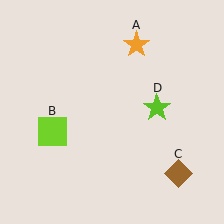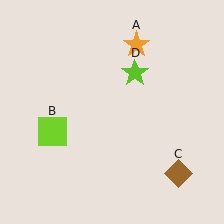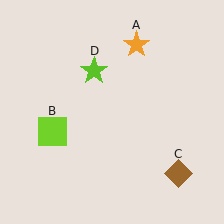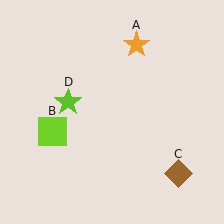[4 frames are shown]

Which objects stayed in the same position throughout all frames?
Orange star (object A) and lime square (object B) and brown diamond (object C) remained stationary.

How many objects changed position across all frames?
1 object changed position: lime star (object D).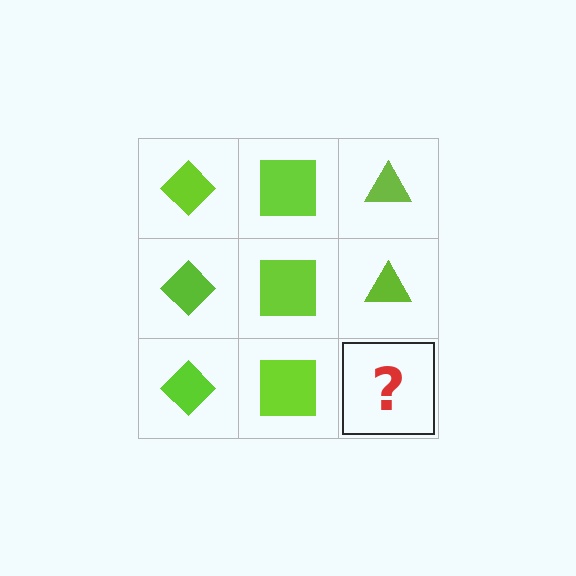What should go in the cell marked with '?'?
The missing cell should contain a lime triangle.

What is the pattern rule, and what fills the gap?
The rule is that each column has a consistent shape. The gap should be filled with a lime triangle.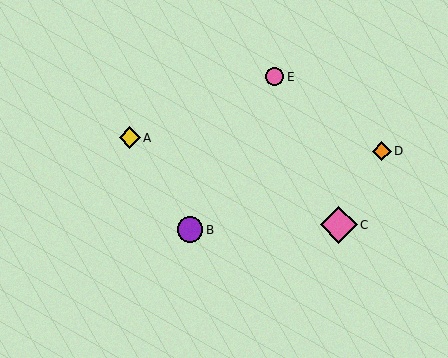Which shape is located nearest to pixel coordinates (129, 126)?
The yellow diamond (labeled A) at (130, 138) is nearest to that location.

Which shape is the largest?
The pink diamond (labeled C) is the largest.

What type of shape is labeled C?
Shape C is a pink diamond.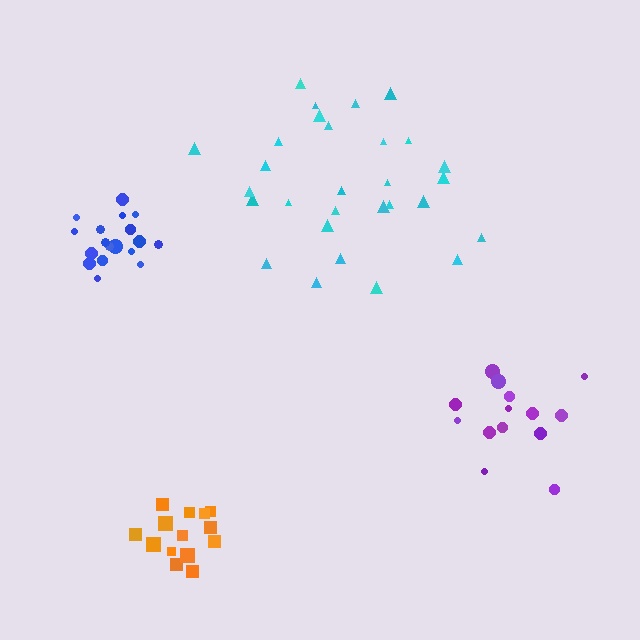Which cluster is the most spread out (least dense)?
Cyan.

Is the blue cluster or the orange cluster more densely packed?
Blue.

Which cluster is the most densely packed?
Blue.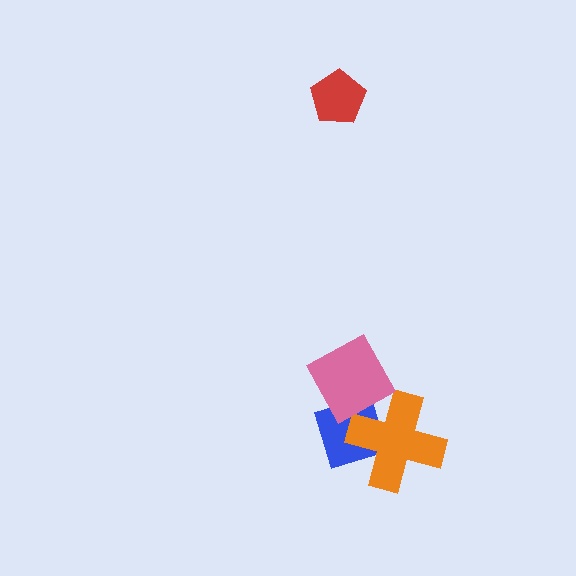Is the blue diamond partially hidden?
Yes, it is partially covered by another shape.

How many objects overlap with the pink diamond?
2 objects overlap with the pink diamond.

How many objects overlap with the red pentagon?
0 objects overlap with the red pentagon.